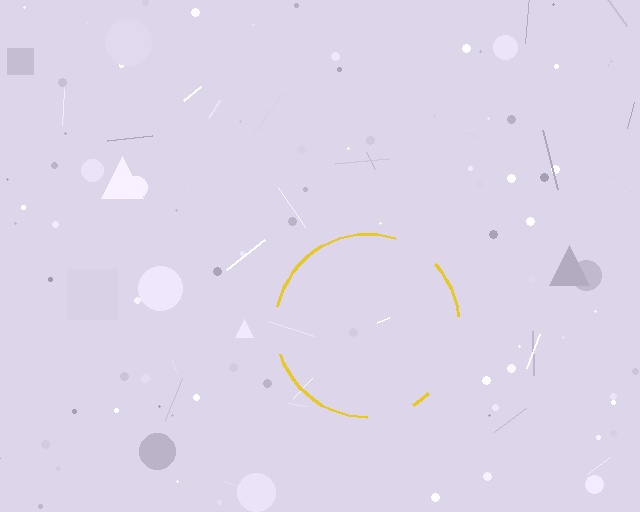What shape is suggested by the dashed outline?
The dashed outline suggests a circle.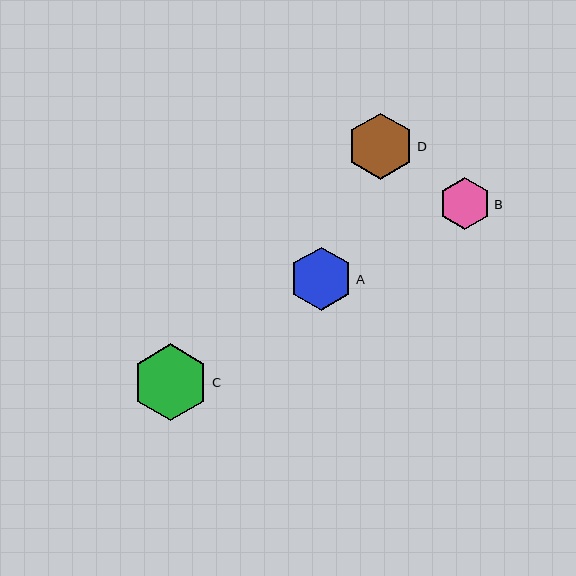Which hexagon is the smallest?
Hexagon B is the smallest with a size of approximately 52 pixels.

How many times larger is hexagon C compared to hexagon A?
Hexagon C is approximately 1.2 times the size of hexagon A.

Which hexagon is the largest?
Hexagon C is the largest with a size of approximately 76 pixels.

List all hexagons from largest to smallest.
From largest to smallest: C, D, A, B.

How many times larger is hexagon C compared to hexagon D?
Hexagon C is approximately 1.2 times the size of hexagon D.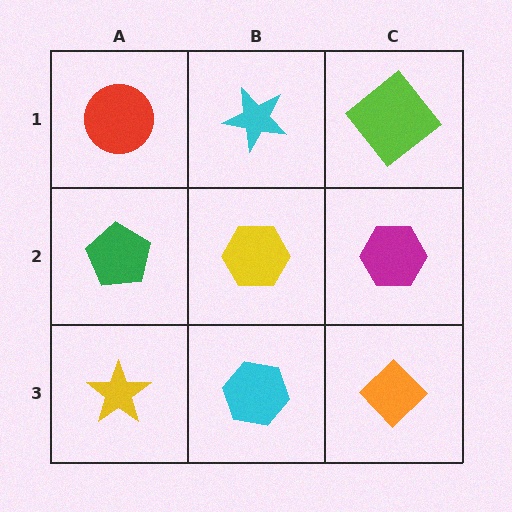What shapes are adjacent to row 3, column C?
A magenta hexagon (row 2, column C), a cyan hexagon (row 3, column B).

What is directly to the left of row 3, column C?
A cyan hexagon.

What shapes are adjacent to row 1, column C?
A magenta hexagon (row 2, column C), a cyan star (row 1, column B).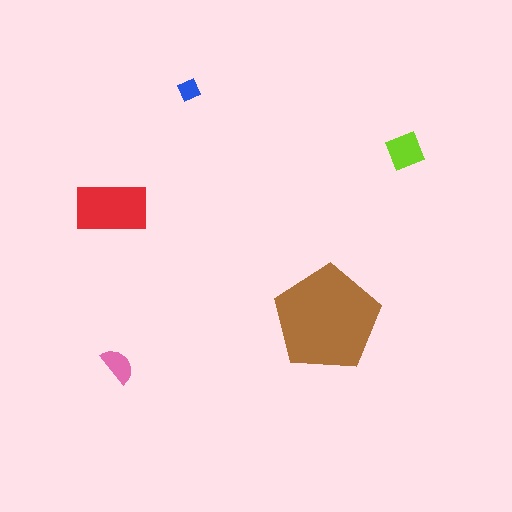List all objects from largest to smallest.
The brown pentagon, the red rectangle, the lime square, the pink semicircle, the blue diamond.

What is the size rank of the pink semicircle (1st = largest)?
4th.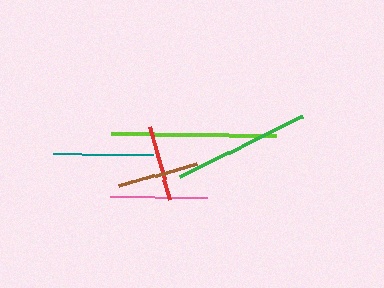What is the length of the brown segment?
The brown segment is approximately 81 pixels long.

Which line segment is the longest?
The lime line is the longest at approximately 164 pixels.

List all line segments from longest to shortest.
From longest to shortest: lime, green, teal, pink, brown, red.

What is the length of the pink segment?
The pink segment is approximately 97 pixels long.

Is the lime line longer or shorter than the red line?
The lime line is longer than the red line.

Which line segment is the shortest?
The red line is the shortest at approximately 76 pixels.